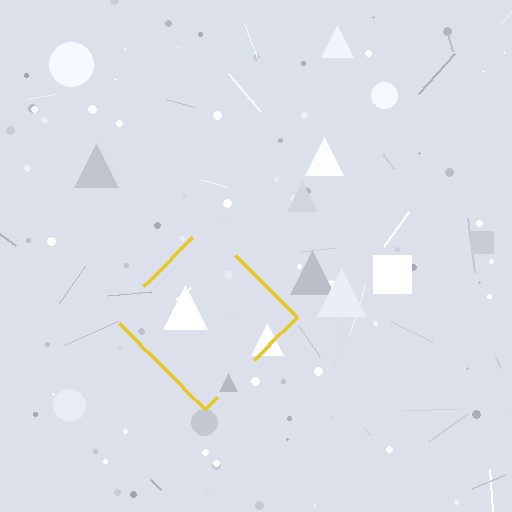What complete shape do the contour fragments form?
The contour fragments form a diamond.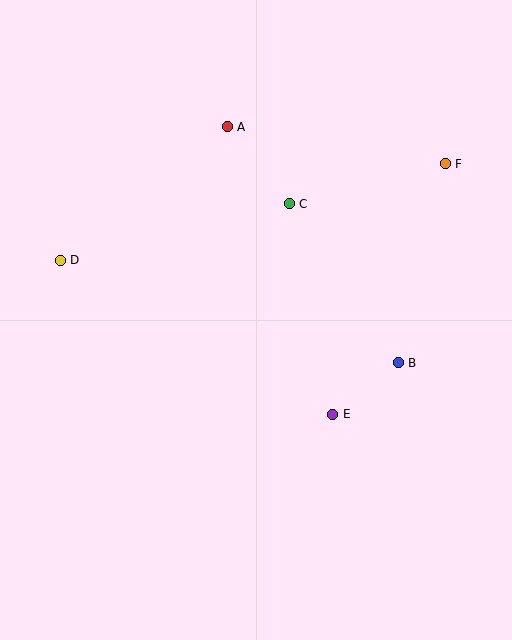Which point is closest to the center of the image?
Point C at (289, 204) is closest to the center.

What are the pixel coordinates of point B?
Point B is at (398, 363).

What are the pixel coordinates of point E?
Point E is at (333, 414).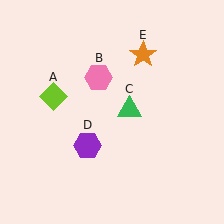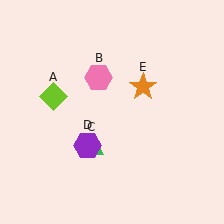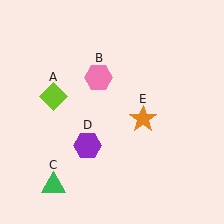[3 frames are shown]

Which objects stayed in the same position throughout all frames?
Lime diamond (object A) and pink hexagon (object B) and purple hexagon (object D) remained stationary.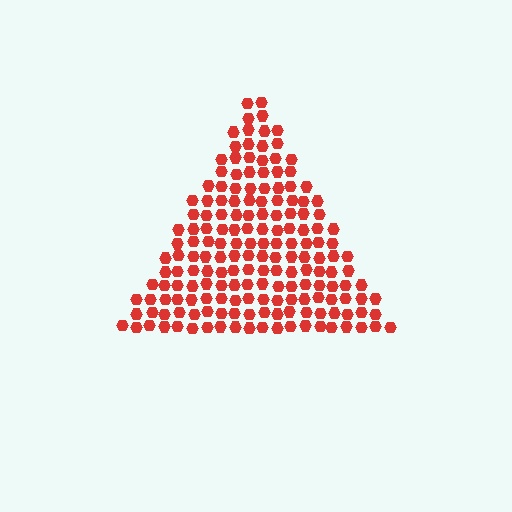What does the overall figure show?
The overall figure shows a triangle.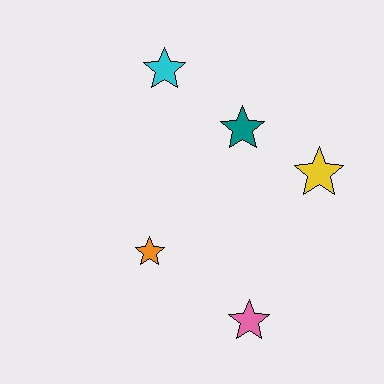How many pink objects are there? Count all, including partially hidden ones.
There is 1 pink object.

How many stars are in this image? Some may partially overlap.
There are 5 stars.